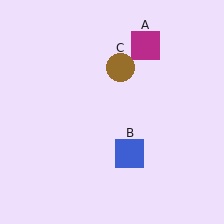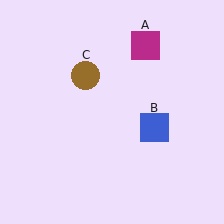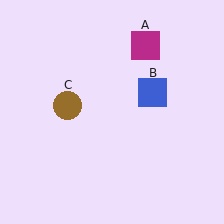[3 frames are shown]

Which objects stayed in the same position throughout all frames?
Magenta square (object A) remained stationary.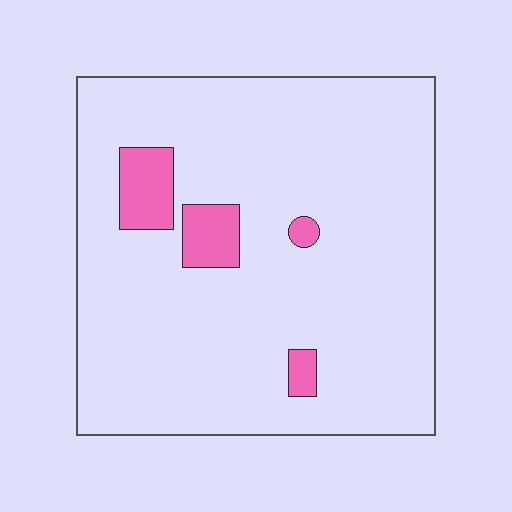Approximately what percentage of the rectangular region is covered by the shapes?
Approximately 10%.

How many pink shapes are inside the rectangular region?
4.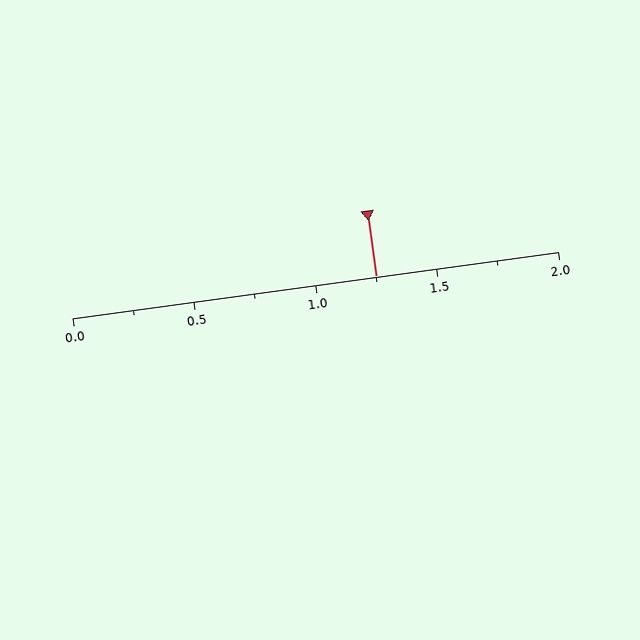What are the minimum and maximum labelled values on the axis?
The axis runs from 0.0 to 2.0.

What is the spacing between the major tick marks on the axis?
The major ticks are spaced 0.5 apart.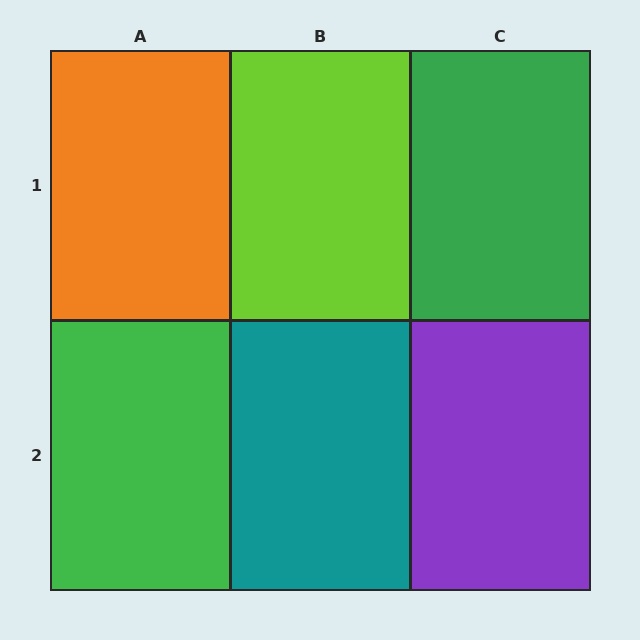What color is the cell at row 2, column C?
Purple.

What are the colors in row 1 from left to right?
Orange, lime, green.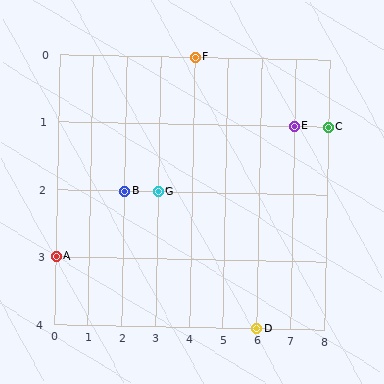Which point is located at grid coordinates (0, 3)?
Point A is at (0, 3).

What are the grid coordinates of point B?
Point B is at grid coordinates (2, 2).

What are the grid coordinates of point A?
Point A is at grid coordinates (0, 3).